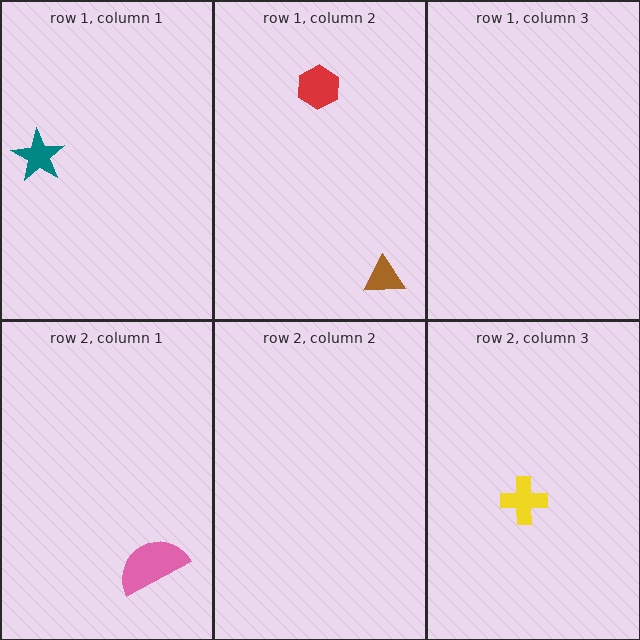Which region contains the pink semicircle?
The row 2, column 1 region.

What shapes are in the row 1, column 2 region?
The red hexagon, the brown triangle.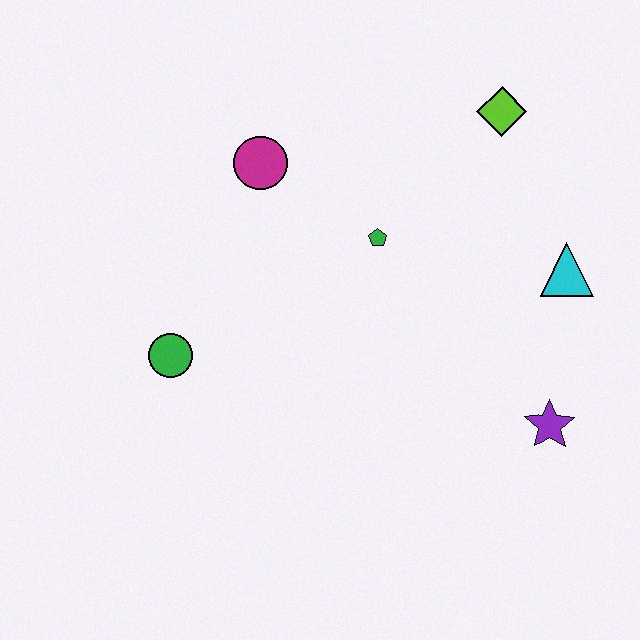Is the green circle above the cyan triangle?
No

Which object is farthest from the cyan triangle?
The green circle is farthest from the cyan triangle.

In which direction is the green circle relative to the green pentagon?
The green circle is to the left of the green pentagon.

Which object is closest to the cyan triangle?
The purple star is closest to the cyan triangle.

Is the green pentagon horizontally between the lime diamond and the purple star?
No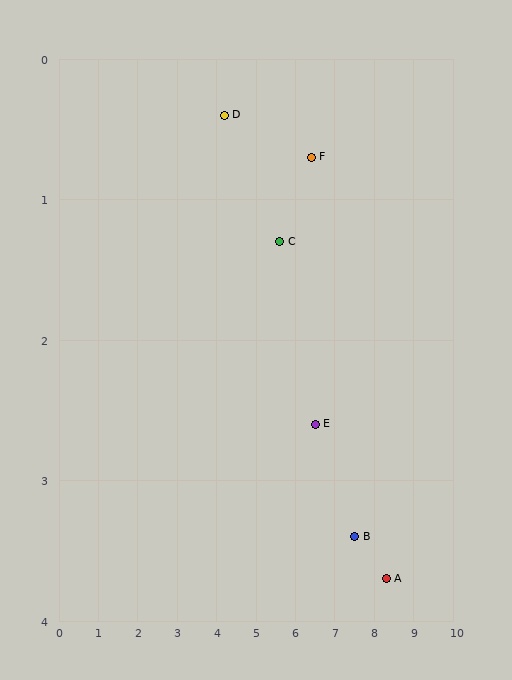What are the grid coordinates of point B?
Point B is at approximately (7.5, 3.4).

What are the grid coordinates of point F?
Point F is at approximately (6.4, 0.7).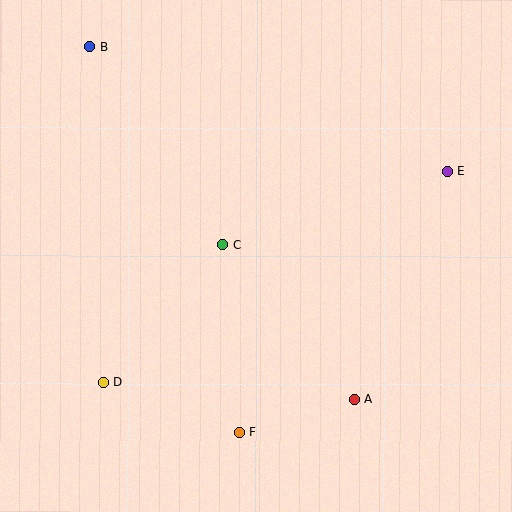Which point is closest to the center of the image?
Point C at (223, 245) is closest to the center.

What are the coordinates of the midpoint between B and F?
The midpoint between B and F is at (164, 239).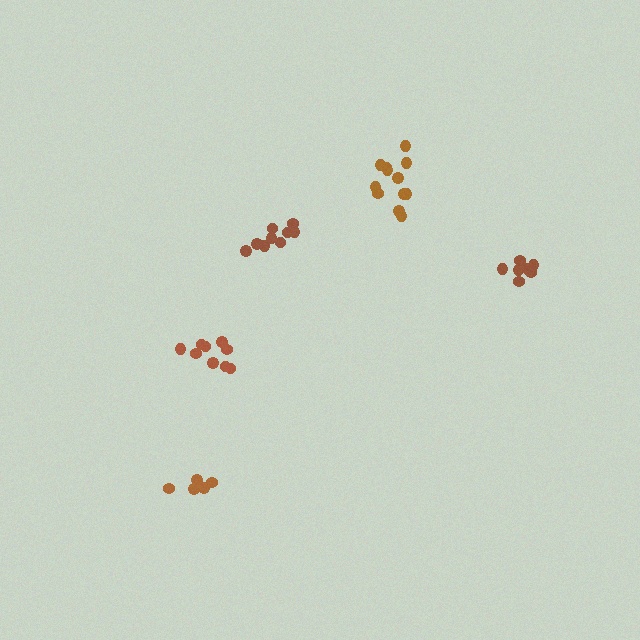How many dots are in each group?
Group 1: 9 dots, Group 2: 12 dots, Group 3: 7 dots, Group 4: 6 dots, Group 5: 9 dots (43 total).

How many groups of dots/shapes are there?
There are 5 groups.